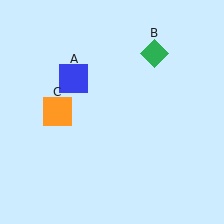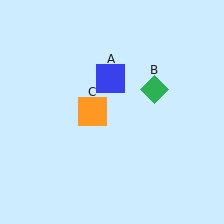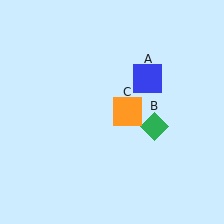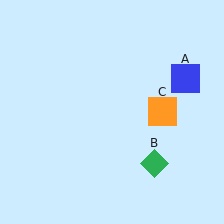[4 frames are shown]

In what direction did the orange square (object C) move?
The orange square (object C) moved right.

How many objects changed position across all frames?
3 objects changed position: blue square (object A), green diamond (object B), orange square (object C).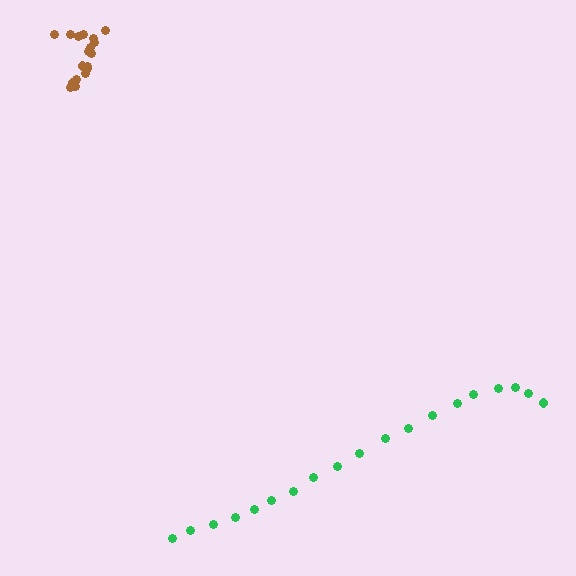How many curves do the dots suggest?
There are 2 distinct paths.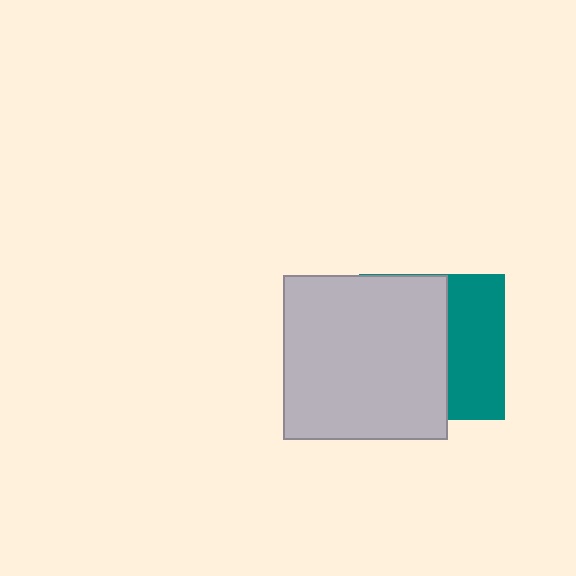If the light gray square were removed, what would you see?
You would see the complete teal square.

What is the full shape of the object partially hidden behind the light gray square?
The partially hidden object is a teal square.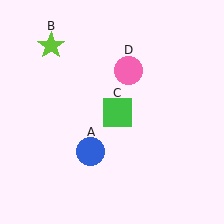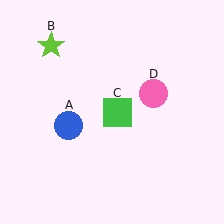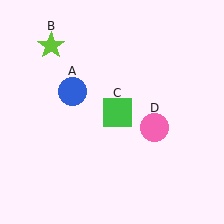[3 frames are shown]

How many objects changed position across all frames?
2 objects changed position: blue circle (object A), pink circle (object D).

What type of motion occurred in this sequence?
The blue circle (object A), pink circle (object D) rotated clockwise around the center of the scene.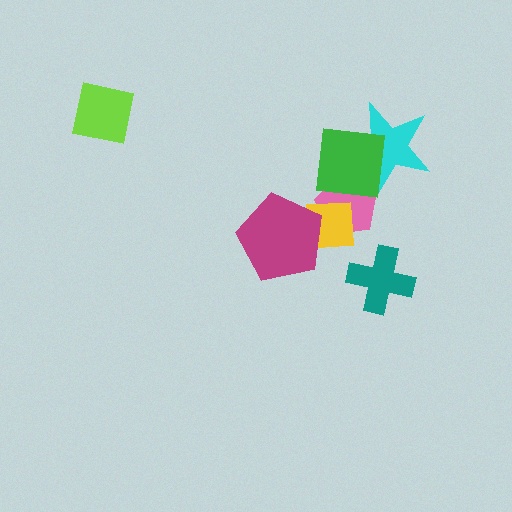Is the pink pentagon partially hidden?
Yes, it is partially covered by another shape.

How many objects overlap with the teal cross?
0 objects overlap with the teal cross.